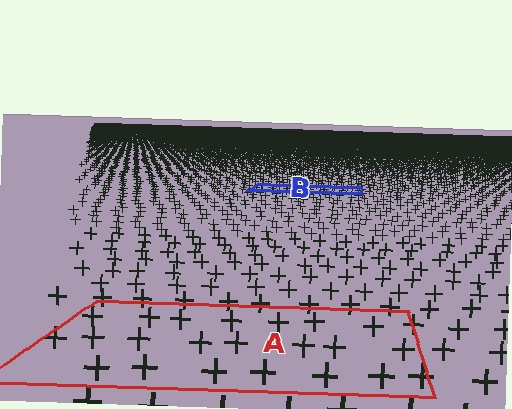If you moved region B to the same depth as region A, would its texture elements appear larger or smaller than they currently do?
They would appear larger. At a closer depth, the same texture elements are projected at a bigger on-screen size.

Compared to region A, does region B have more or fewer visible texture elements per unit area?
Region B has more texture elements per unit area — they are packed more densely because it is farther away.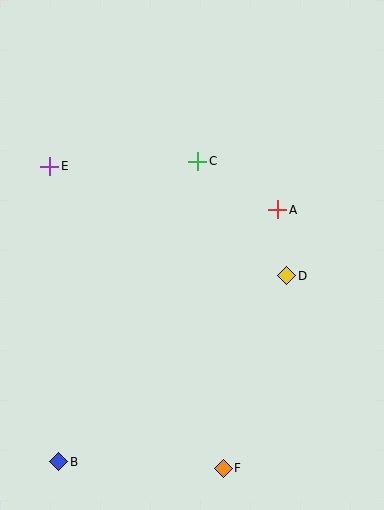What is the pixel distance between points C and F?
The distance between C and F is 308 pixels.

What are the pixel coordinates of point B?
Point B is at (59, 462).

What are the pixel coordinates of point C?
Point C is at (198, 161).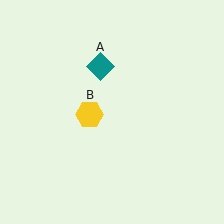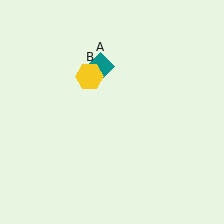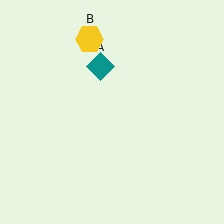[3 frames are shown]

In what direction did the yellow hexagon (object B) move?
The yellow hexagon (object B) moved up.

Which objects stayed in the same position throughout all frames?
Teal diamond (object A) remained stationary.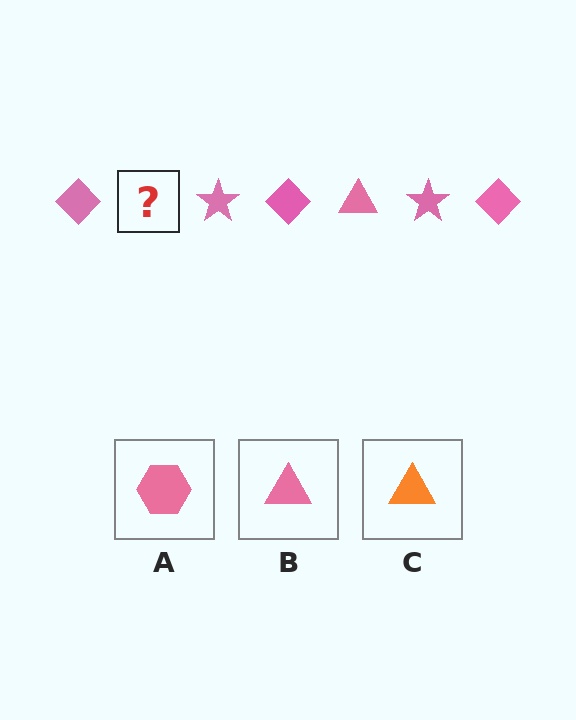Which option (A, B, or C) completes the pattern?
B.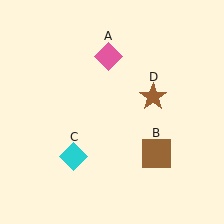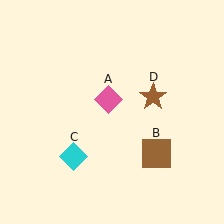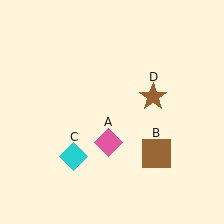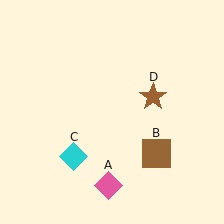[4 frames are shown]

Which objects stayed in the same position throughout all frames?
Brown square (object B) and cyan diamond (object C) and brown star (object D) remained stationary.